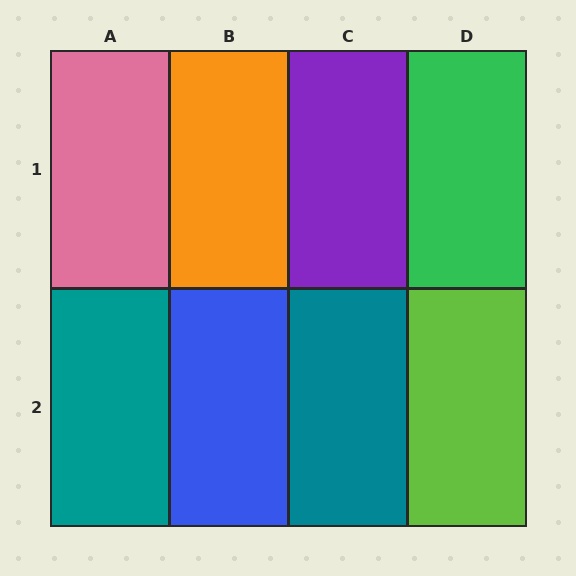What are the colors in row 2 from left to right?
Teal, blue, teal, lime.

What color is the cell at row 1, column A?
Pink.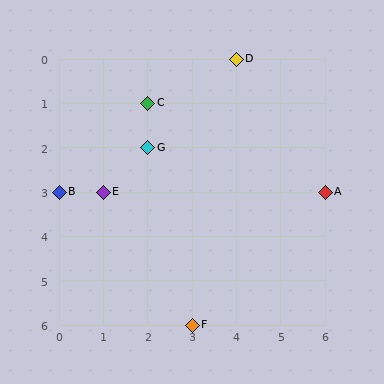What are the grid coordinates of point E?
Point E is at grid coordinates (1, 3).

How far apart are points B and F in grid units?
Points B and F are 3 columns and 3 rows apart (about 4.2 grid units diagonally).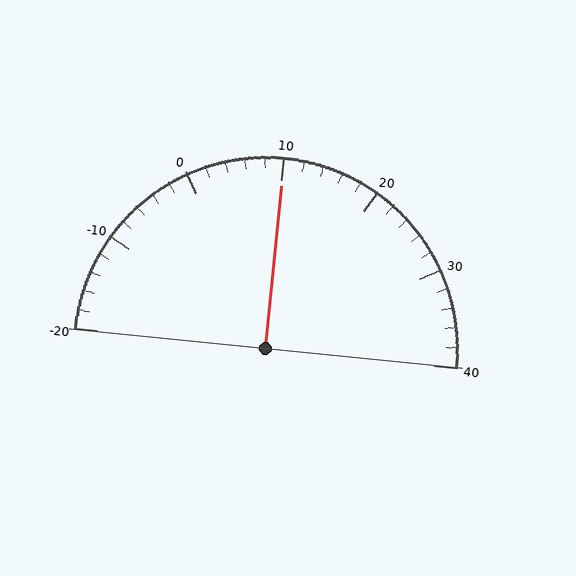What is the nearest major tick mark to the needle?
The nearest major tick mark is 10.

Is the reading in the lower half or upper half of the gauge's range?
The reading is in the upper half of the range (-20 to 40).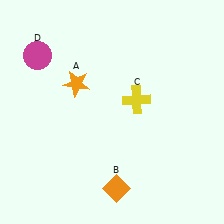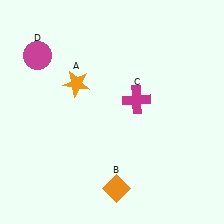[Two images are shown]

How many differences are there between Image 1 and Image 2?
There is 1 difference between the two images.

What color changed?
The cross (C) changed from yellow in Image 1 to magenta in Image 2.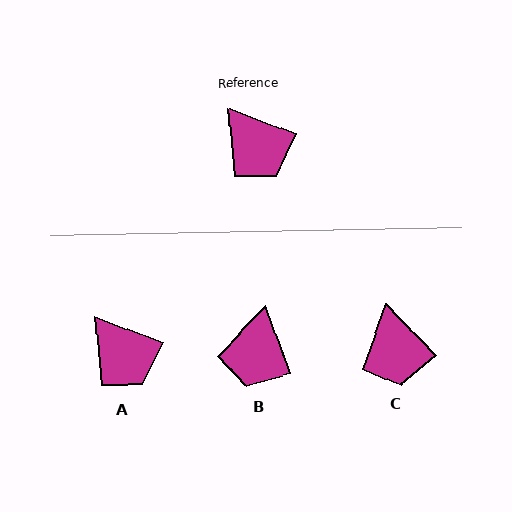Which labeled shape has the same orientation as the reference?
A.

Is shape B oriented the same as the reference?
No, it is off by about 49 degrees.